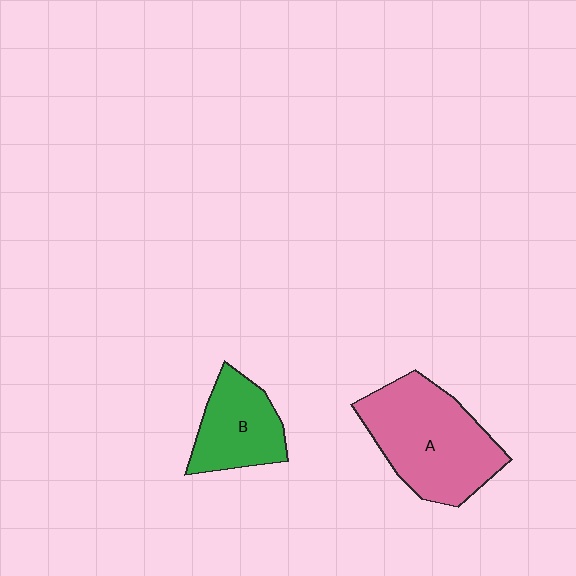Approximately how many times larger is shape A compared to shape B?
Approximately 1.7 times.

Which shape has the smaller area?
Shape B (green).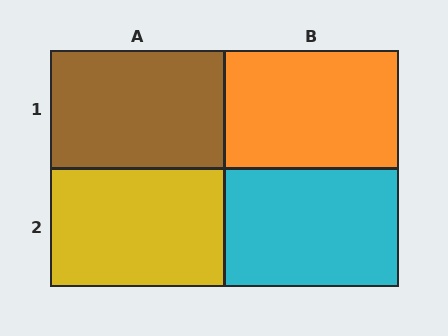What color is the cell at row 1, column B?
Orange.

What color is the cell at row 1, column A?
Brown.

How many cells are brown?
1 cell is brown.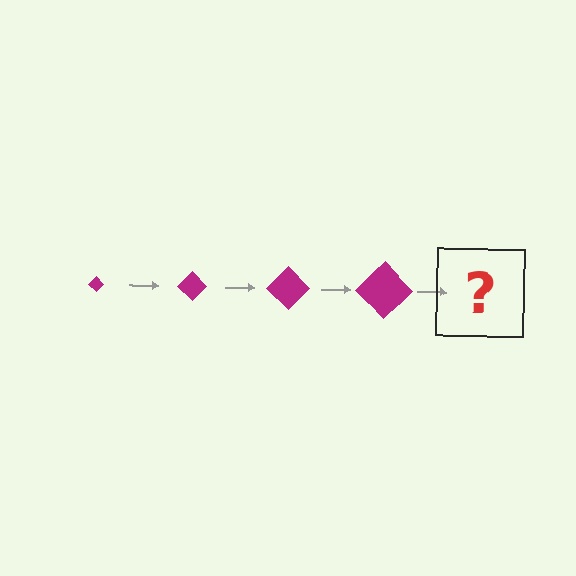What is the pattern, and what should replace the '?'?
The pattern is that the diamond gets progressively larger each step. The '?' should be a magenta diamond, larger than the previous one.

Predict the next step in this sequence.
The next step is a magenta diamond, larger than the previous one.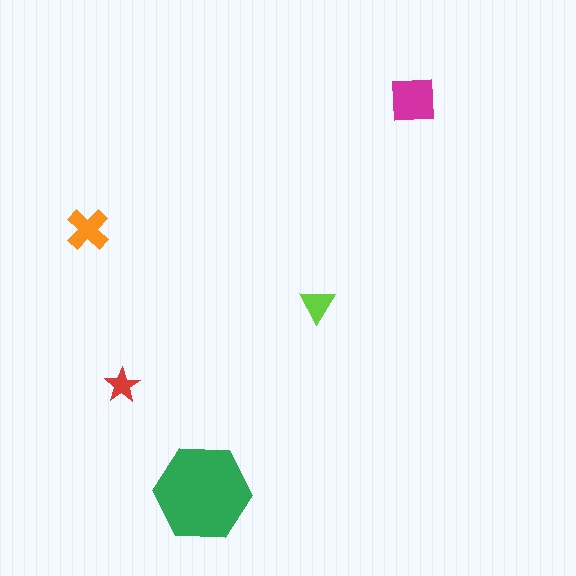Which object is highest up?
The magenta square is topmost.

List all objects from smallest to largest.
The red star, the lime triangle, the orange cross, the magenta square, the green hexagon.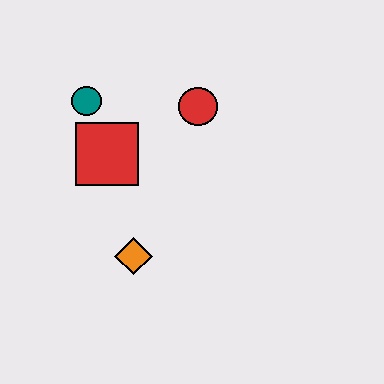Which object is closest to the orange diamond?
The red square is closest to the orange diamond.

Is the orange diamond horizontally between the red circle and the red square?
Yes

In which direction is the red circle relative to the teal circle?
The red circle is to the right of the teal circle.